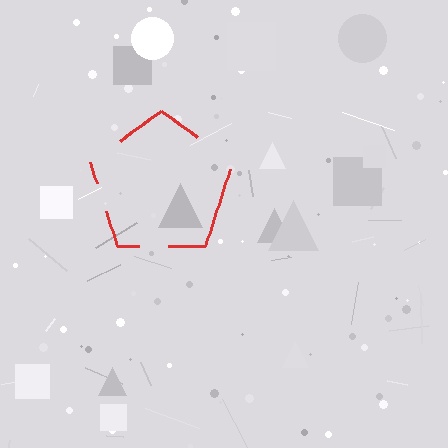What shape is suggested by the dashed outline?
The dashed outline suggests a pentagon.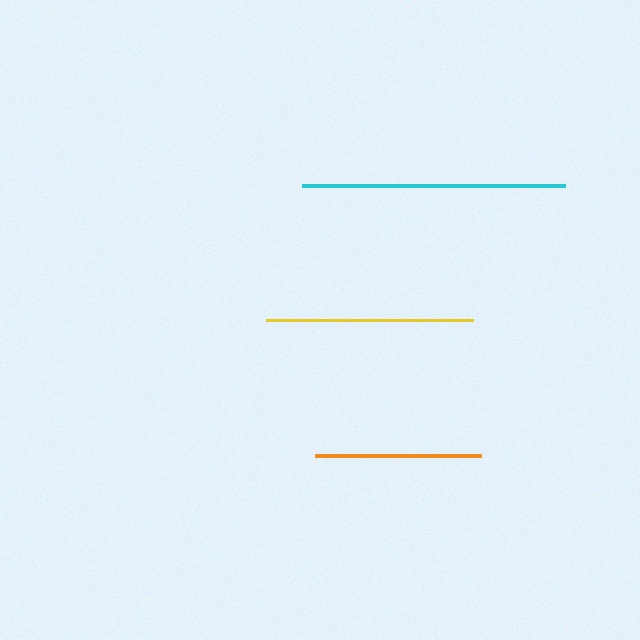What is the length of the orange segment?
The orange segment is approximately 166 pixels long.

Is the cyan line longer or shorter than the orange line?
The cyan line is longer than the orange line.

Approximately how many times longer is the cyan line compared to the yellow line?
The cyan line is approximately 1.3 times the length of the yellow line.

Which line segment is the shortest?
The orange line is the shortest at approximately 166 pixels.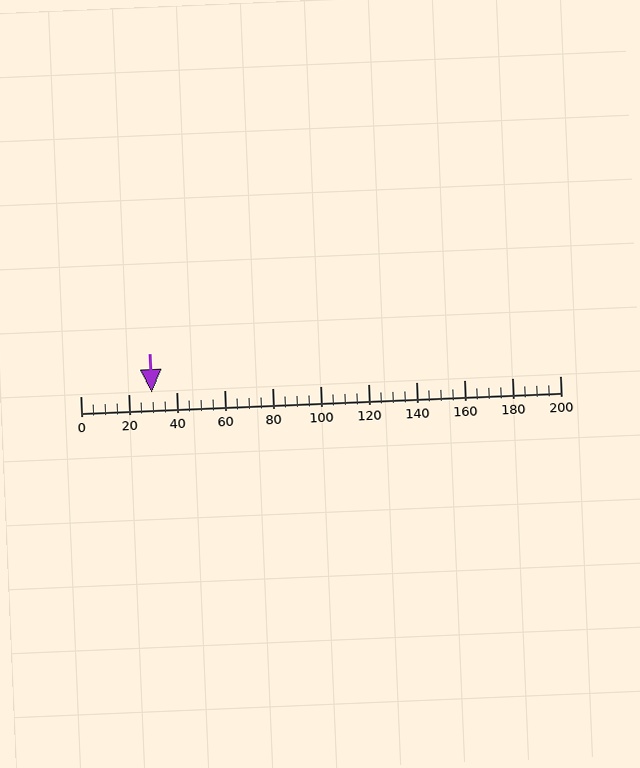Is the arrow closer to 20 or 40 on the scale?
The arrow is closer to 20.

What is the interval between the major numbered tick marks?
The major tick marks are spaced 20 units apart.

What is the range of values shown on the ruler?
The ruler shows values from 0 to 200.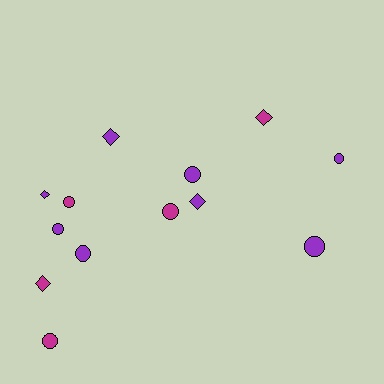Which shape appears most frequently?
Circle, with 8 objects.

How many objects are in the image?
There are 13 objects.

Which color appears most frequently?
Purple, with 8 objects.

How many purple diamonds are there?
There are 3 purple diamonds.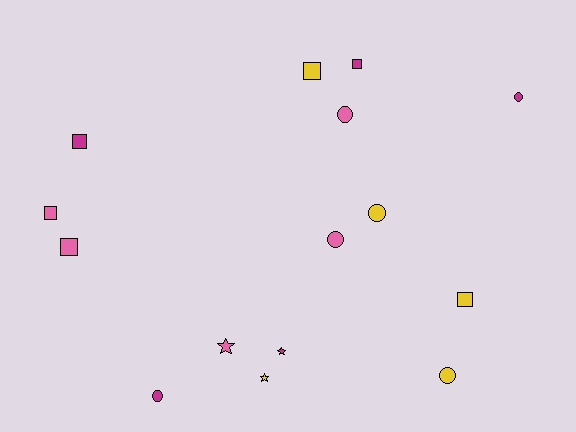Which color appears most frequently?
Yellow, with 5 objects.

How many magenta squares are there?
There are 2 magenta squares.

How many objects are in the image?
There are 15 objects.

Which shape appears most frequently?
Square, with 6 objects.